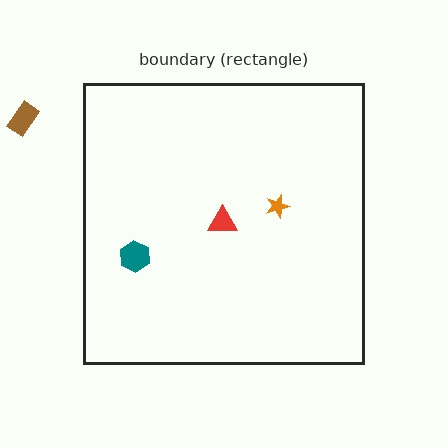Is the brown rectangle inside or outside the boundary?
Outside.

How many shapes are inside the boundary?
3 inside, 1 outside.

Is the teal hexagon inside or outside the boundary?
Inside.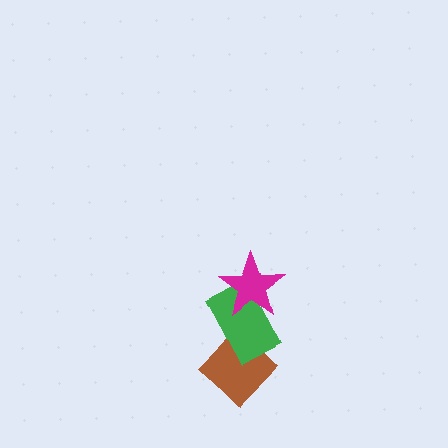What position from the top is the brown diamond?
The brown diamond is 3rd from the top.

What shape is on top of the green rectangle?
The magenta star is on top of the green rectangle.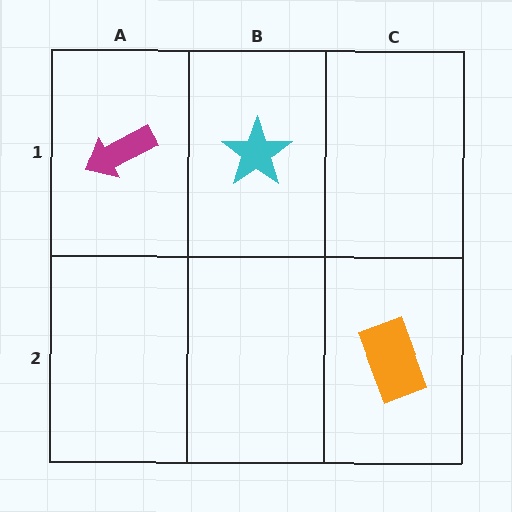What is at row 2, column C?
An orange rectangle.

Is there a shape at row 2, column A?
No, that cell is empty.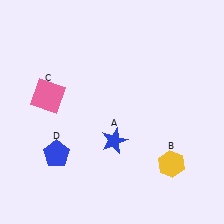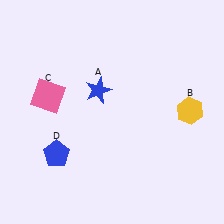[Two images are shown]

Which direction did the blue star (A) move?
The blue star (A) moved up.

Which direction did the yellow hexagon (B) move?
The yellow hexagon (B) moved up.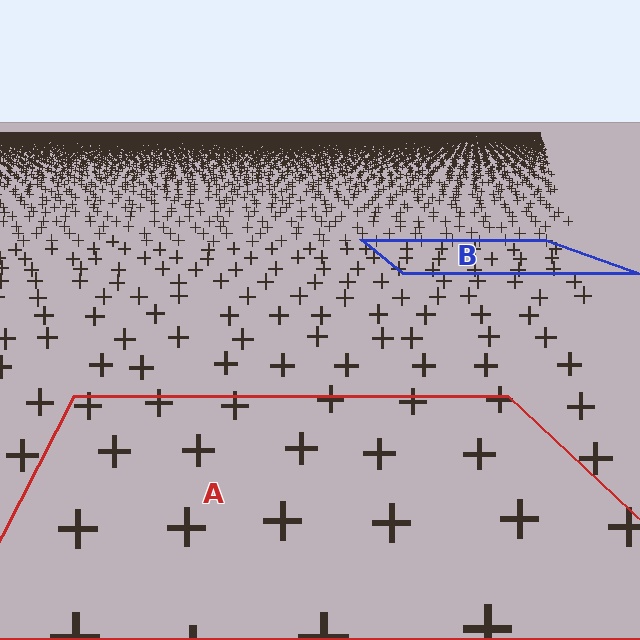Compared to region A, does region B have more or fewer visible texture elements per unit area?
Region B has more texture elements per unit area — they are packed more densely because it is farther away.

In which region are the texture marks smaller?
The texture marks are smaller in region B, because it is farther away.